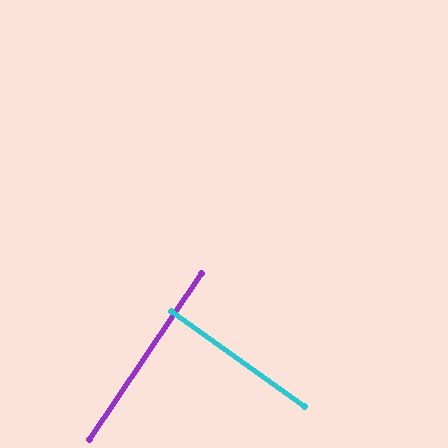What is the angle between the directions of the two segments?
Approximately 88 degrees.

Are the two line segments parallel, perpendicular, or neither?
Perpendicular — they meet at approximately 88°.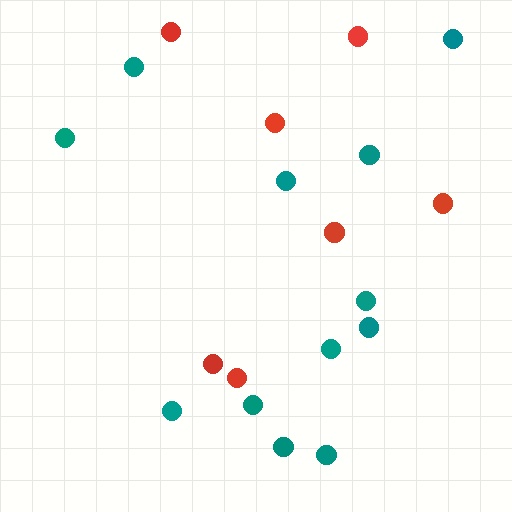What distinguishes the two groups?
There are 2 groups: one group of teal circles (12) and one group of red circles (7).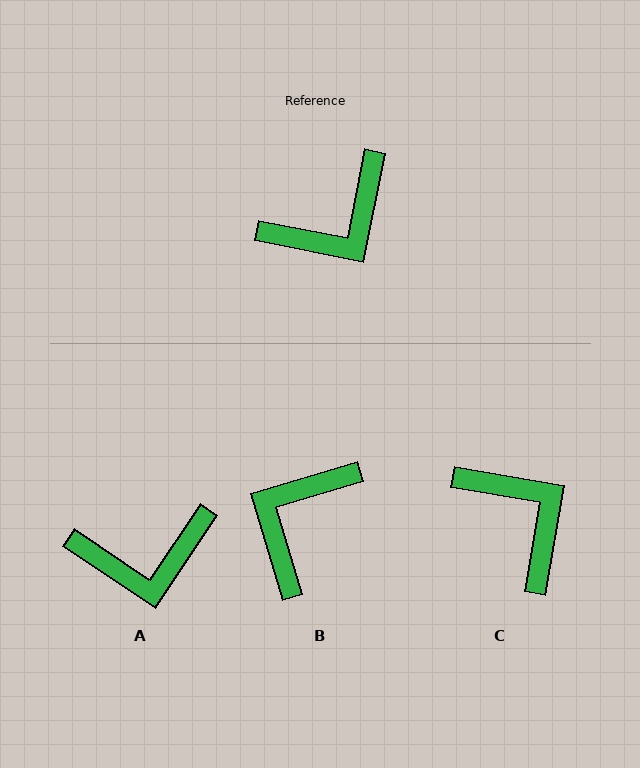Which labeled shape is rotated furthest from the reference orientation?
B, about 152 degrees away.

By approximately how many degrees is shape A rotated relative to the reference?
Approximately 23 degrees clockwise.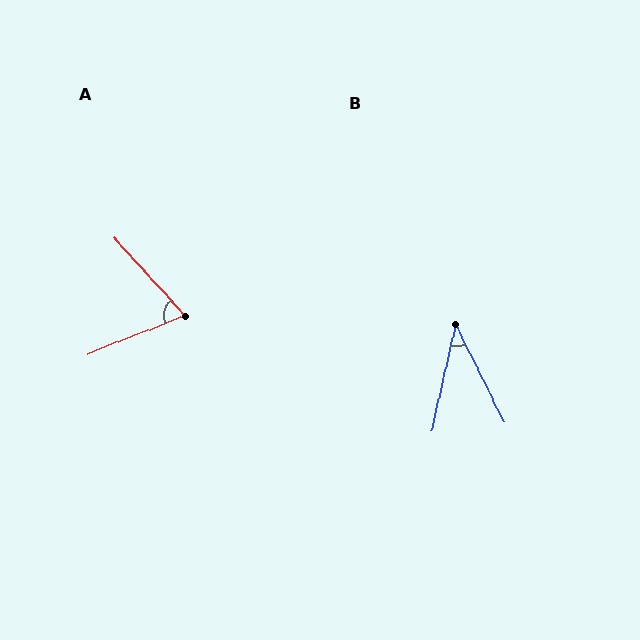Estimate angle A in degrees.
Approximately 69 degrees.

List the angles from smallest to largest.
B (39°), A (69°).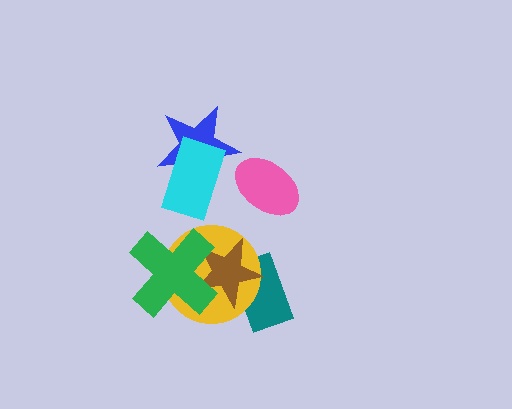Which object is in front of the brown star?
The green cross is in front of the brown star.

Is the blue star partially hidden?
Yes, it is partially covered by another shape.